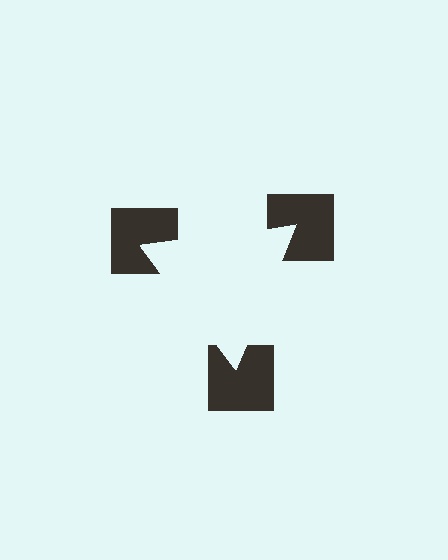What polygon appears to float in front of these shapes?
An illusory triangle — its edges are inferred from the aligned wedge cuts in the notched squares, not physically drawn.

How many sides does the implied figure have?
3 sides.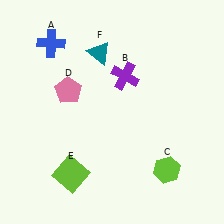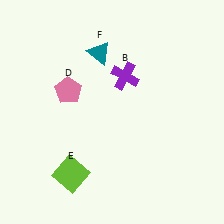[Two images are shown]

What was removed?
The lime hexagon (C), the blue cross (A) were removed in Image 2.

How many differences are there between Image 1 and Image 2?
There are 2 differences between the two images.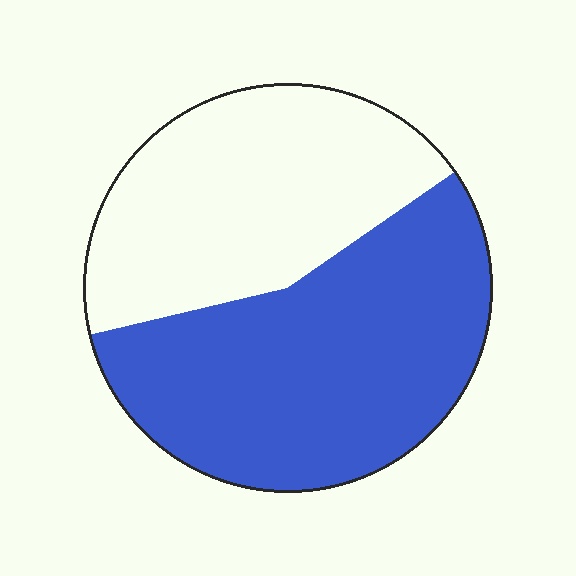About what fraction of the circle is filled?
About three fifths (3/5).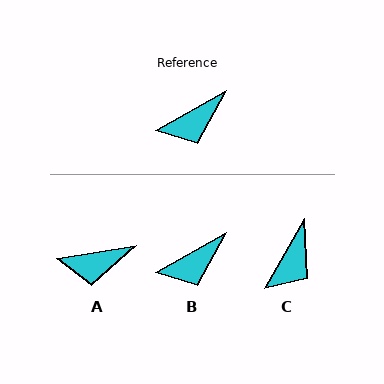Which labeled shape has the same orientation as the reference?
B.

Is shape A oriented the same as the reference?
No, it is off by about 20 degrees.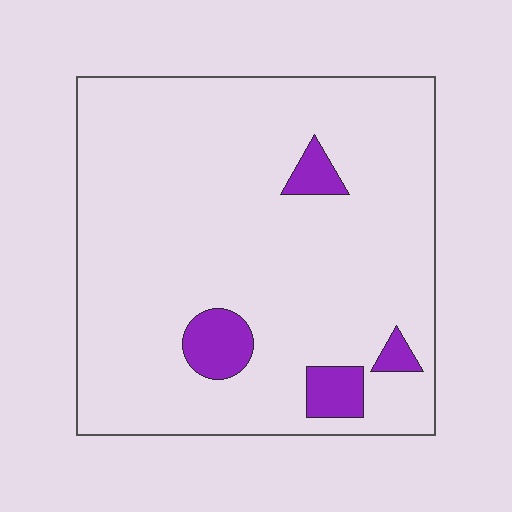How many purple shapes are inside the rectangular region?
4.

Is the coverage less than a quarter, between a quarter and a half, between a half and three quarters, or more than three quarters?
Less than a quarter.